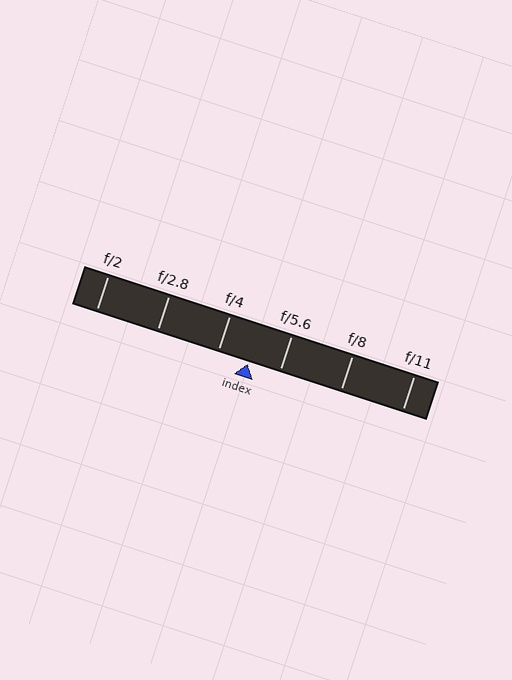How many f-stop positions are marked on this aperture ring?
There are 6 f-stop positions marked.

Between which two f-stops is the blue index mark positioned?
The index mark is between f/4 and f/5.6.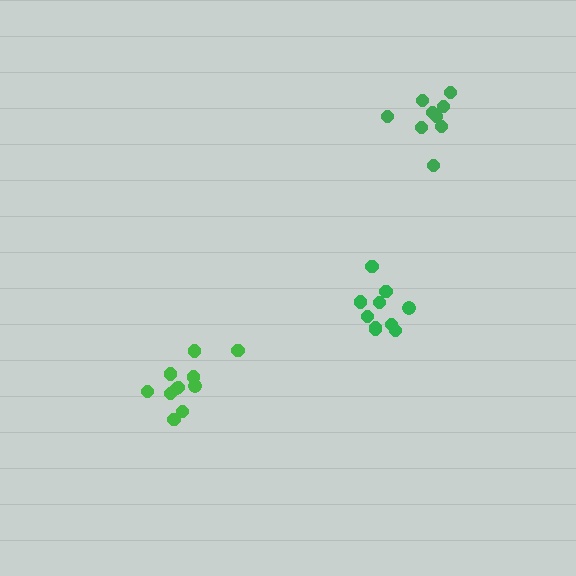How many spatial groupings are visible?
There are 3 spatial groupings.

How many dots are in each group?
Group 1: 10 dots, Group 2: 11 dots, Group 3: 9 dots (30 total).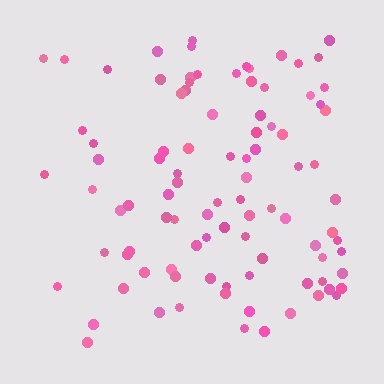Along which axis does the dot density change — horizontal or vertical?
Horizontal.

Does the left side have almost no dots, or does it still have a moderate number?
Still a moderate number, just noticeably fewer than the right.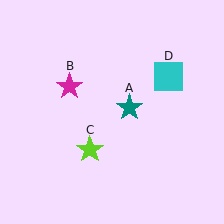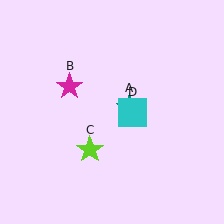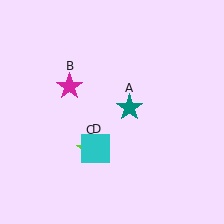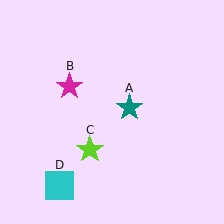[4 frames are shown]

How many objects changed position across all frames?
1 object changed position: cyan square (object D).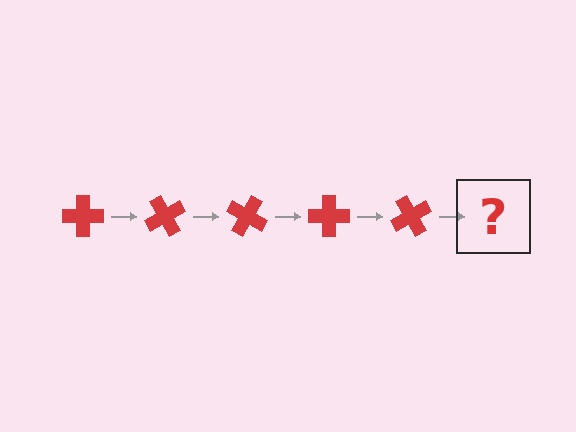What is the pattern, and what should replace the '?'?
The pattern is that the cross rotates 60 degrees each step. The '?' should be a red cross rotated 300 degrees.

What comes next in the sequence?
The next element should be a red cross rotated 300 degrees.